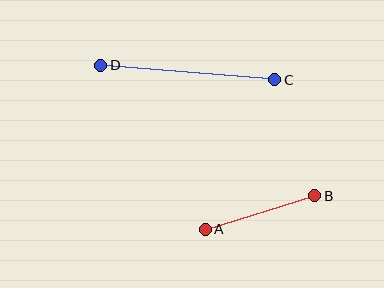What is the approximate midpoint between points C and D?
The midpoint is at approximately (188, 72) pixels.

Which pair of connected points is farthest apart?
Points C and D are farthest apart.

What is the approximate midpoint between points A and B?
The midpoint is at approximately (260, 213) pixels.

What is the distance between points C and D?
The distance is approximately 175 pixels.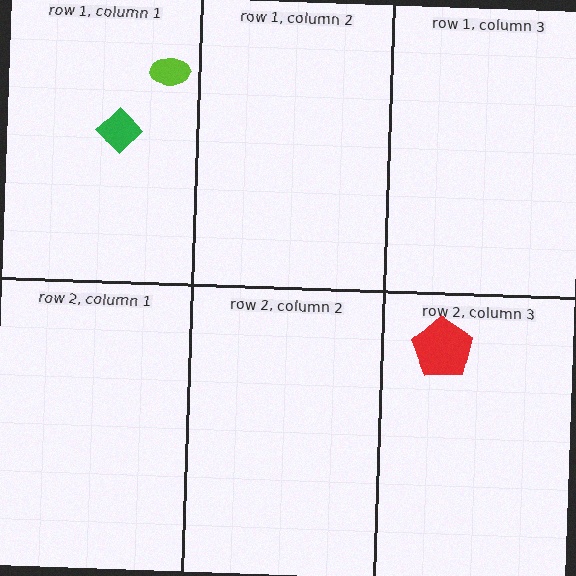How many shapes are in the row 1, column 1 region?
2.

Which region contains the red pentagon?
The row 2, column 3 region.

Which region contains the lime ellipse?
The row 1, column 1 region.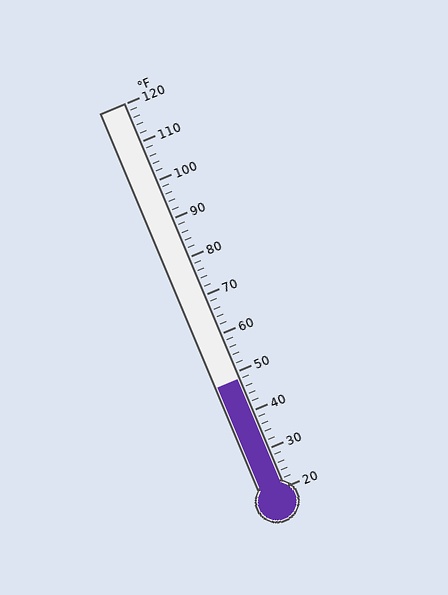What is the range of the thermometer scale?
The thermometer scale ranges from 20°F to 120°F.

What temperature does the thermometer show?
The thermometer shows approximately 48°F.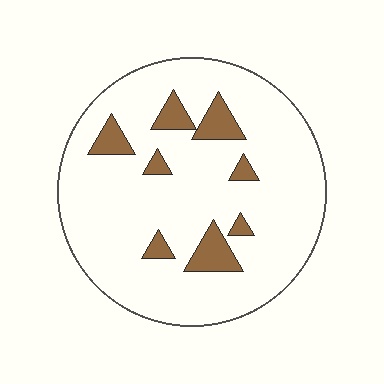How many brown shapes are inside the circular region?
8.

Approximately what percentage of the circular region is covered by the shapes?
Approximately 10%.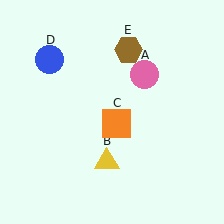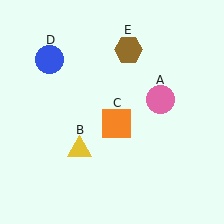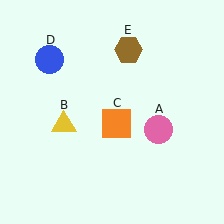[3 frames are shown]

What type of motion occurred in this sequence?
The pink circle (object A), yellow triangle (object B) rotated clockwise around the center of the scene.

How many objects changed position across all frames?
2 objects changed position: pink circle (object A), yellow triangle (object B).